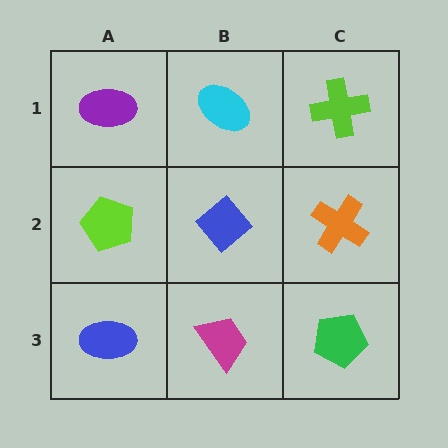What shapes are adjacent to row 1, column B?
A blue diamond (row 2, column B), a purple ellipse (row 1, column A), a lime cross (row 1, column C).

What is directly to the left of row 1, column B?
A purple ellipse.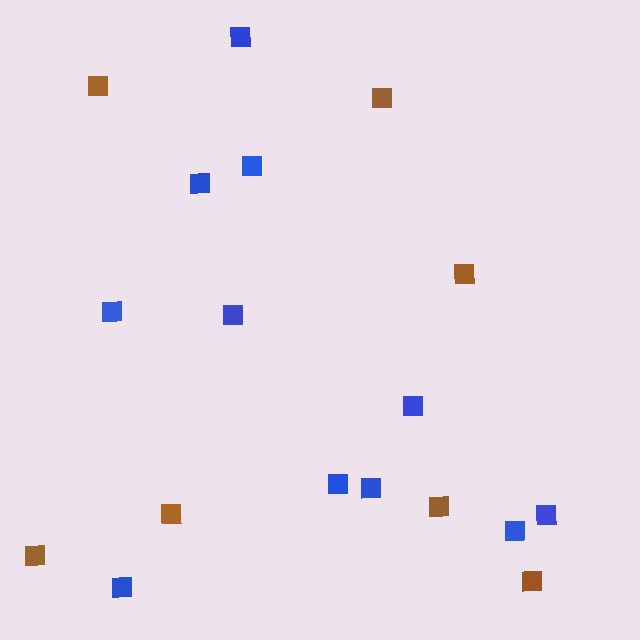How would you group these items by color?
There are 2 groups: one group of brown squares (7) and one group of blue squares (11).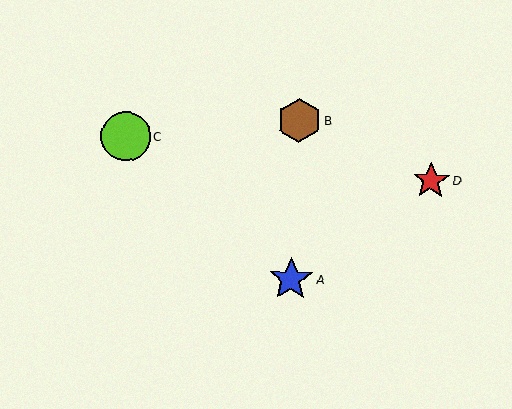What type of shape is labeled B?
Shape B is a brown hexagon.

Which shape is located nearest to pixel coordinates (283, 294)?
The blue star (labeled A) at (291, 279) is nearest to that location.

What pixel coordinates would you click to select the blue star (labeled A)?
Click at (291, 279) to select the blue star A.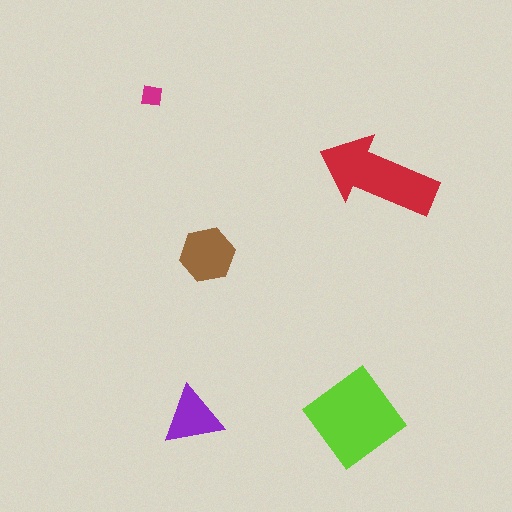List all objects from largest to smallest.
The lime diamond, the red arrow, the brown hexagon, the purple triangle, the magenta square.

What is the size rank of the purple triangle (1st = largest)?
4th.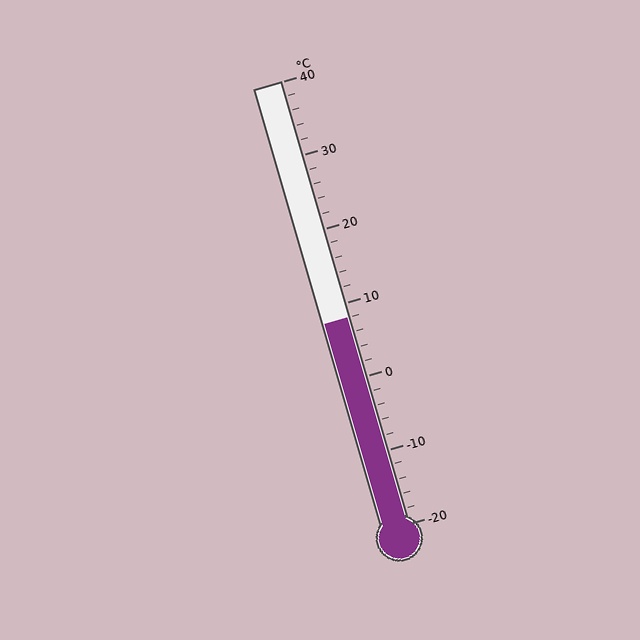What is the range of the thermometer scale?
The thermometer scale ranges from -20°C to 40°C.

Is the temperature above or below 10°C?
The temperature is below 10°C.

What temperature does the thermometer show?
The thermometer shows approximately 8°C.